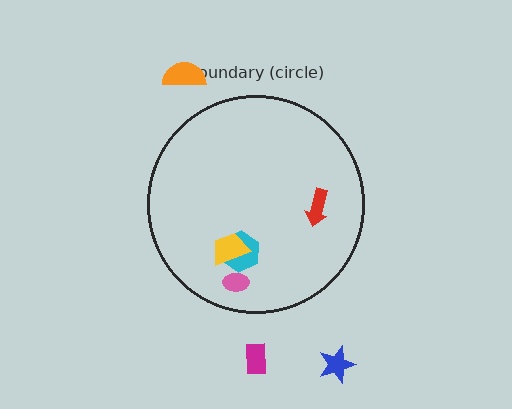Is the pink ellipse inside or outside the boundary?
Inside.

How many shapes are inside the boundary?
4 inside, 3 outside.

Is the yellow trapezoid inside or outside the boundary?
Inside.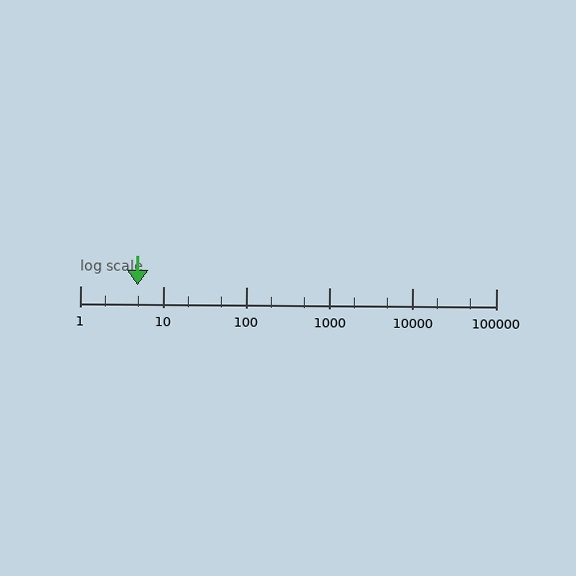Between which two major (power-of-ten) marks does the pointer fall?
The pointer is between 1 and 10.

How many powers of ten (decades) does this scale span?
The scale spans 5 decades, from 1 to 100000.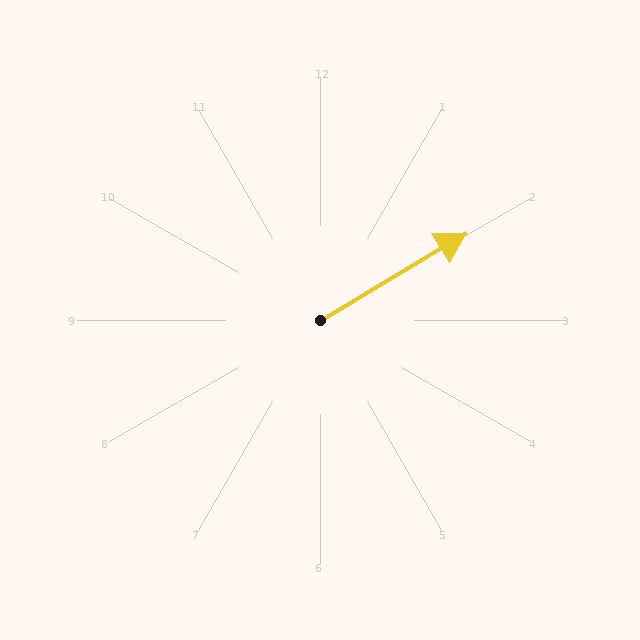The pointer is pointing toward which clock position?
Roughly 2 o'clock.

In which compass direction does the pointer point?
Northeast.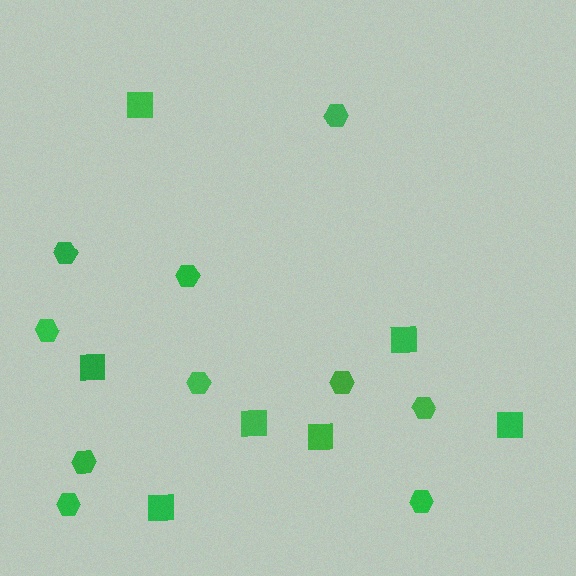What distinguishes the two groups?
There are 2 groups: one group of squares (7) and one group of hexagons (10).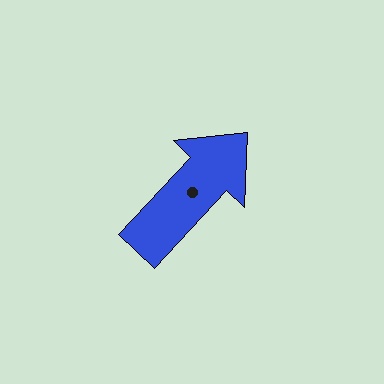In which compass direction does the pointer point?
Northeast.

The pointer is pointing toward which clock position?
Roughly 1 o'clock.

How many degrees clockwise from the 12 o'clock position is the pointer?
Approximately 43 degrees.